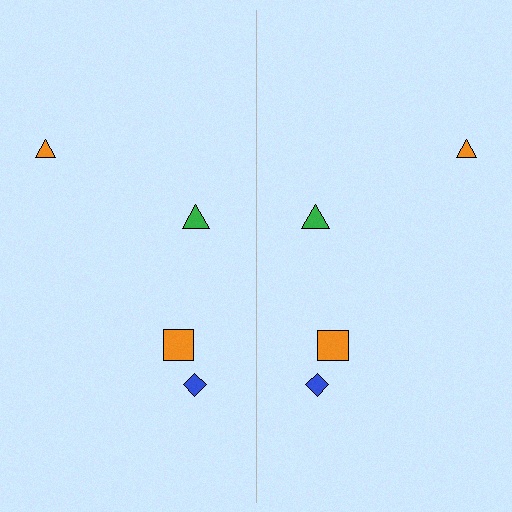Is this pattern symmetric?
Yes, this pattern has bilateral (reflection) symmetry.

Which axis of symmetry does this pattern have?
The pattern has a vertical axis of symmetry running through the center of the image.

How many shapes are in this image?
There are 8 shapes in this image.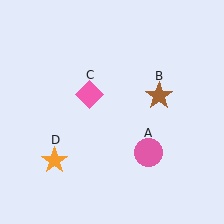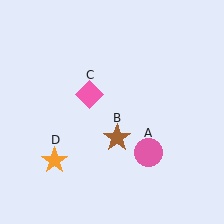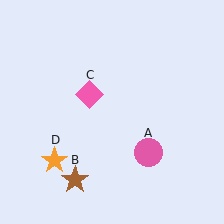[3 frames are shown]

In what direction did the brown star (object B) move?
The brown star (object B) moved down and to the left.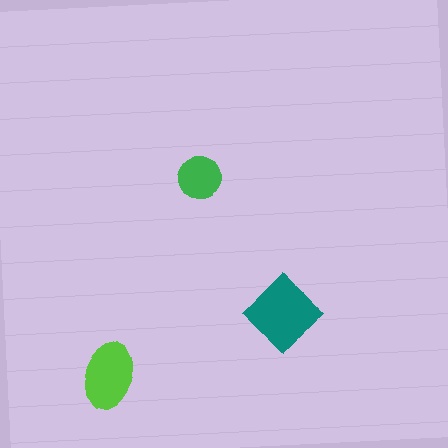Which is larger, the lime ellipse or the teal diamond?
The teal diamond.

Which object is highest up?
The green circle is topmost.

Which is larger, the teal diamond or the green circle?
The teal diamond.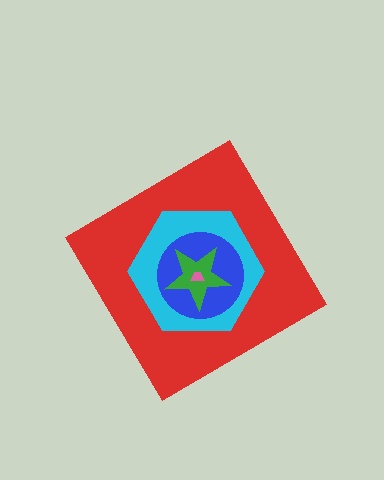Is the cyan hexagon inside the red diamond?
Yes.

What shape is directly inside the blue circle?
The green star.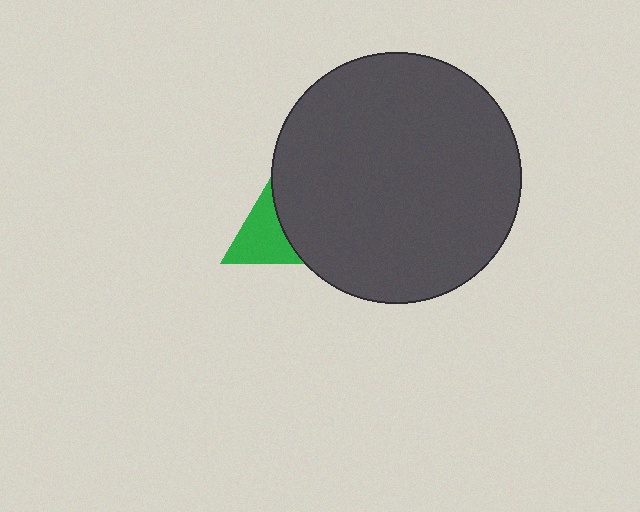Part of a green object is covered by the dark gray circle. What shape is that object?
It is a triangle.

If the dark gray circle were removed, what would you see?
You would see the complete green triangle.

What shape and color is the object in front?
The object in front is a dark gray circle.